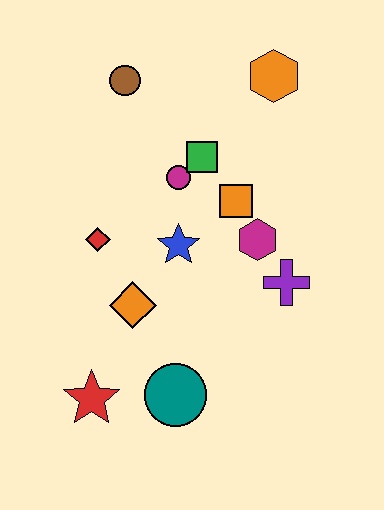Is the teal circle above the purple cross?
No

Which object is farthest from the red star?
The orange hexagon is farthest from the red star.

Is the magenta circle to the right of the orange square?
No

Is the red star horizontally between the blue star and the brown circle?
No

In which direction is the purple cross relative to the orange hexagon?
The purple cross is below the orange hexagon.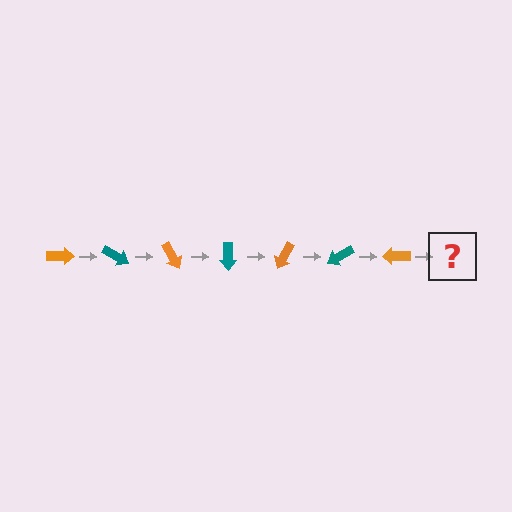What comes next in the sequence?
The next element should be a teal arrow, rotated 210 degrees from the start.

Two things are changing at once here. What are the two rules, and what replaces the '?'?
The two rules are that it rotates 30 degrees each step and the color cycles through orange and teal. The '?' should be a teal arrow, rotated 210 degrees from the start.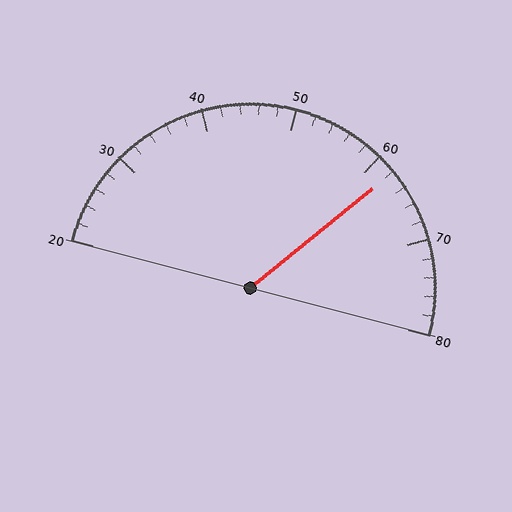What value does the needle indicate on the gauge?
The needle indicates approximately 62.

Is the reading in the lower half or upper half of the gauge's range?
The reading is in the upper half of the range (20 to 80).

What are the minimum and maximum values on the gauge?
The gauge ranges from 20 to 80.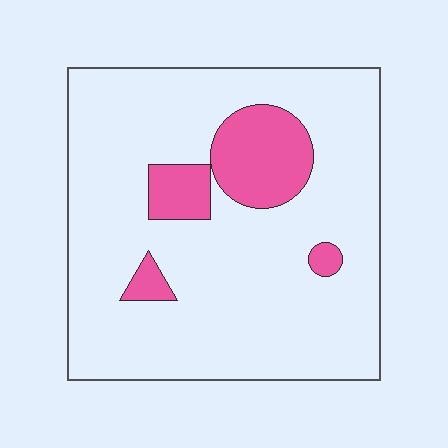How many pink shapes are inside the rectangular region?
4.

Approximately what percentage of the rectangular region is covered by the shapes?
Approximately 15%.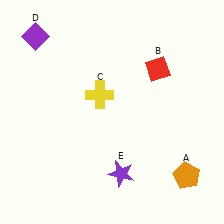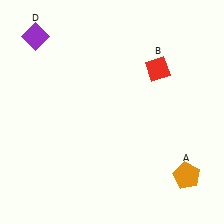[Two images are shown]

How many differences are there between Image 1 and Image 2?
There are 2 differences between the two images.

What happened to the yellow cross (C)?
The yellow cross (C) was removed in Image 2. It was in the top-left area of Image 1.